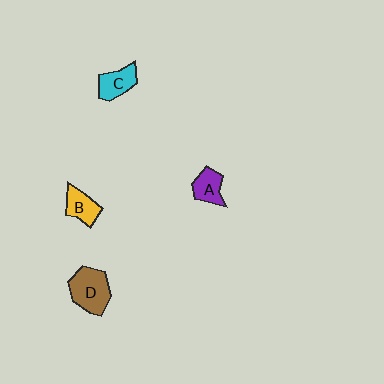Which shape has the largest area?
Shape D (brown).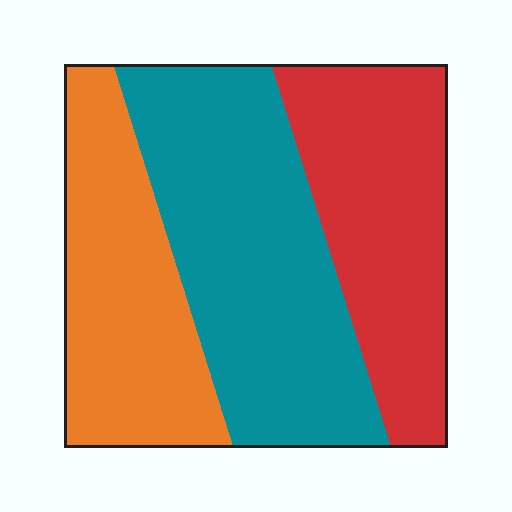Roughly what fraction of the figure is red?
Red takes up between a quarter and a half of the figure.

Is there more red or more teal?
Teal.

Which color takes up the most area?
Teal, at roughly 40%.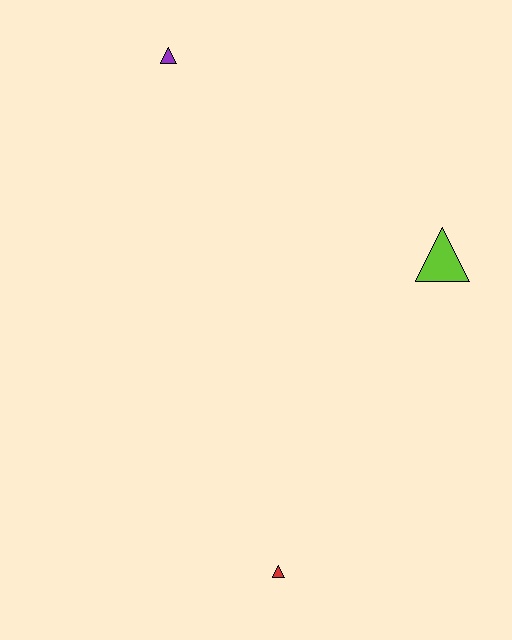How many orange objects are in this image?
There are no orange objects.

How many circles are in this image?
There are no circles.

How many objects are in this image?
There are 3 objects.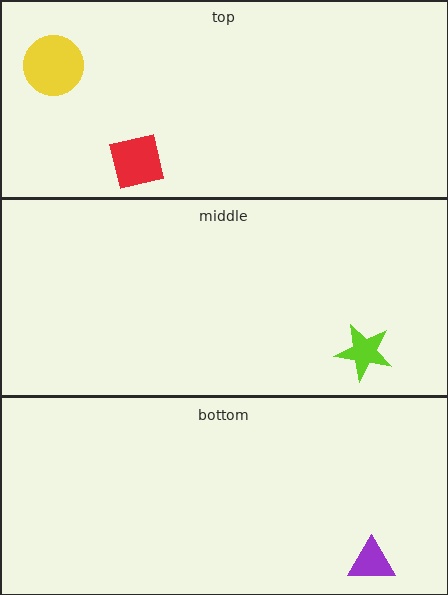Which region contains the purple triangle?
The bottom region.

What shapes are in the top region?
The red square, the yellow circle.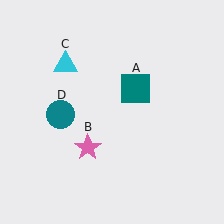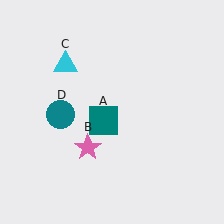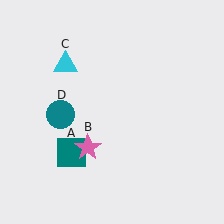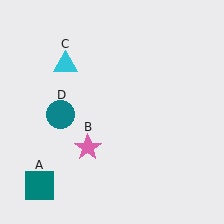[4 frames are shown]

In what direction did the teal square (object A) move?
The teal square (object A) moved down and to the left.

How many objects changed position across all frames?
1 object changed position: teal square (object A).